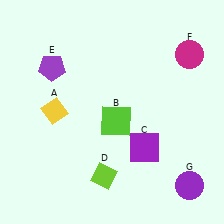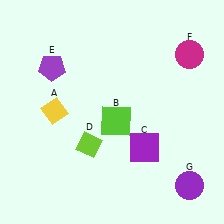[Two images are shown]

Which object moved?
The lime diamond (D) moved up.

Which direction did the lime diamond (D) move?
The lime diamond (D) moved up.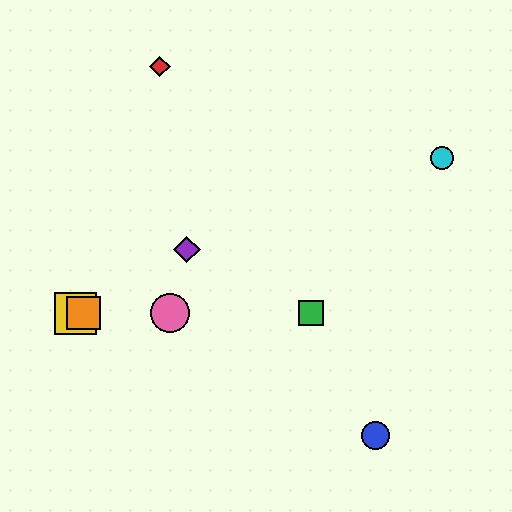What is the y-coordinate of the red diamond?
The red diamond is at y≈66.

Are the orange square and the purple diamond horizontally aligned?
No, the orange square is at y≈313 and the purple diamond is at y≈249.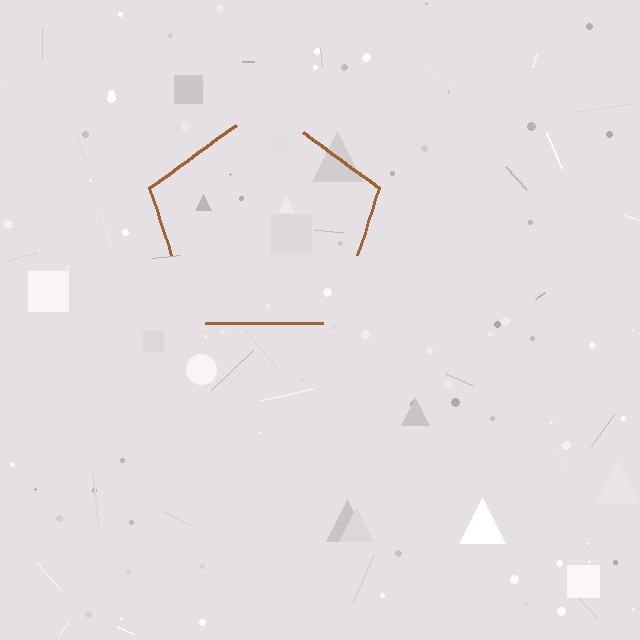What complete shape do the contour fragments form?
The contour fragments form a pentagon.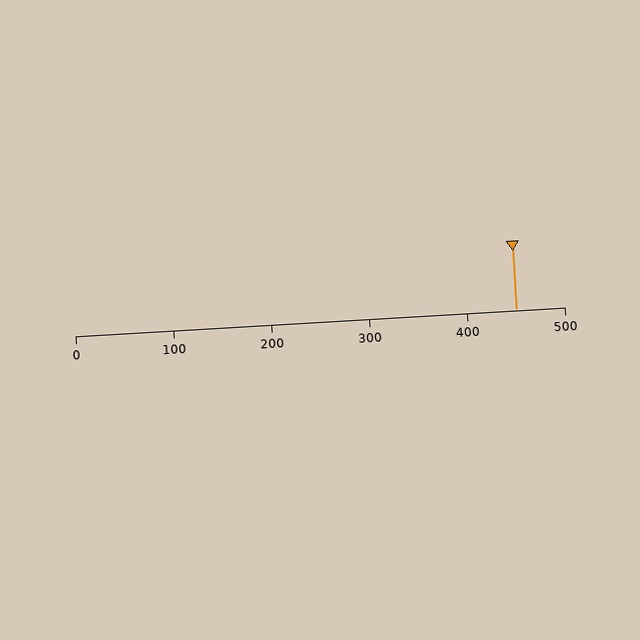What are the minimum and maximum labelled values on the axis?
The axis runs from 0 to 500.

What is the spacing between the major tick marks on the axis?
The major ticks are spaced 100 apart.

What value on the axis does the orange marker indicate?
The marker indicates approximately 450.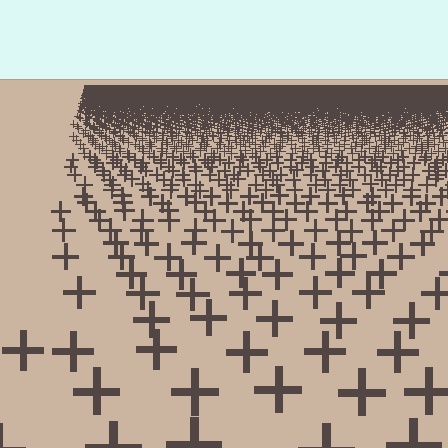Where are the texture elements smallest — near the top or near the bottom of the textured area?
Near the top.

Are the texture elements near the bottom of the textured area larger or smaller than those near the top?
Larger. Near the bottom, elements are closer to the viewer and appear at a bigger on-screen size.